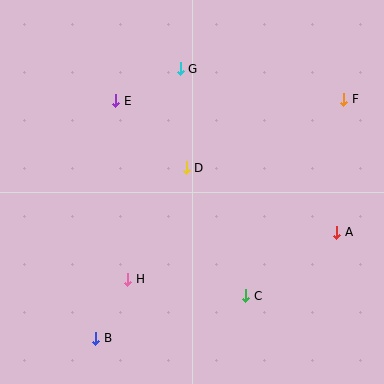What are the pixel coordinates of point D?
Point D is at (186, 168).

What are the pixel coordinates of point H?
Point H is at (128, 279).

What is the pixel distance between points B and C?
The distance between B and C is 156 pixels.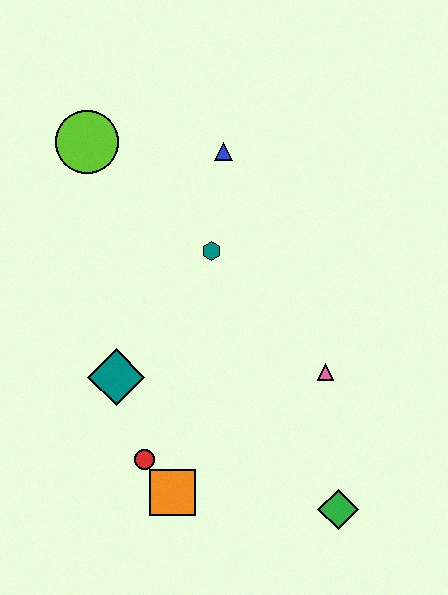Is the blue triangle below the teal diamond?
No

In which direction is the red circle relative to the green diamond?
The red circle is to the left of the green diamond.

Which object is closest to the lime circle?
The blue triangle is closest to the lime circle.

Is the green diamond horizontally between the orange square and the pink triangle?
No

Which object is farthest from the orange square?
The lime circle is farthest from the orange square.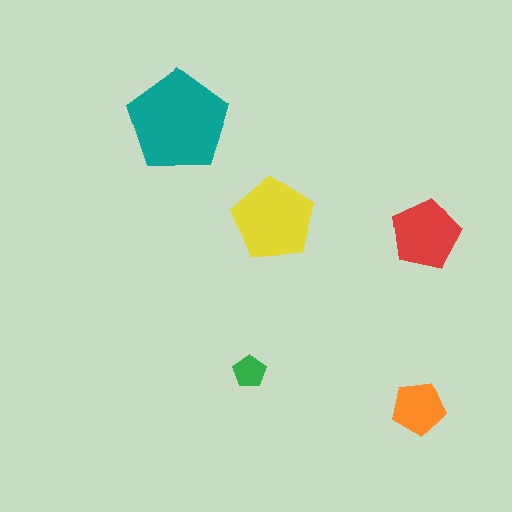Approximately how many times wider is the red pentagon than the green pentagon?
About 2 times wider.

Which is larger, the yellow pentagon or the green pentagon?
The yellow one.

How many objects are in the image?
There are 5 objects in the image.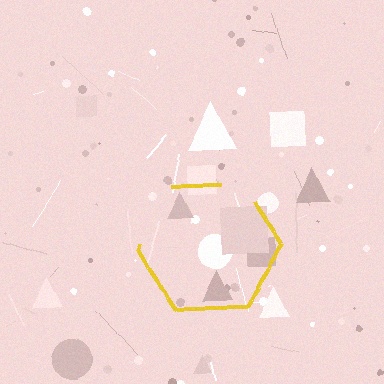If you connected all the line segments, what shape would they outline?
They would outline a hexagon.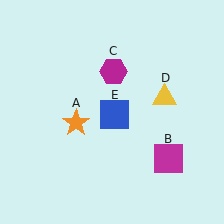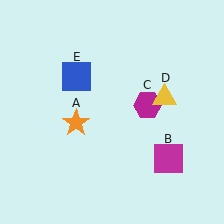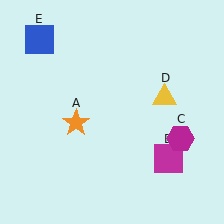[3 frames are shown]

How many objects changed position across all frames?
2 objects changed position: magenta hexagon (object C), blue square (object E).